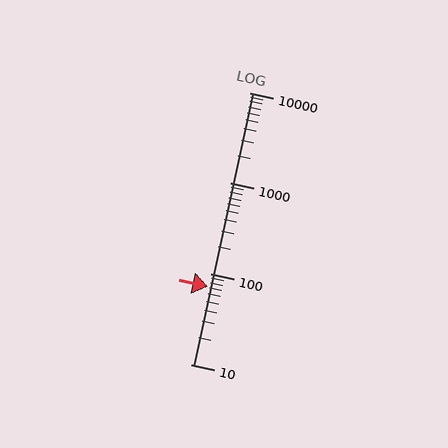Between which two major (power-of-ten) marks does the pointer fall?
The pointer is between 10 and 100.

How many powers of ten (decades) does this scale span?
The scale spans 3 decades, from 10 to 10000.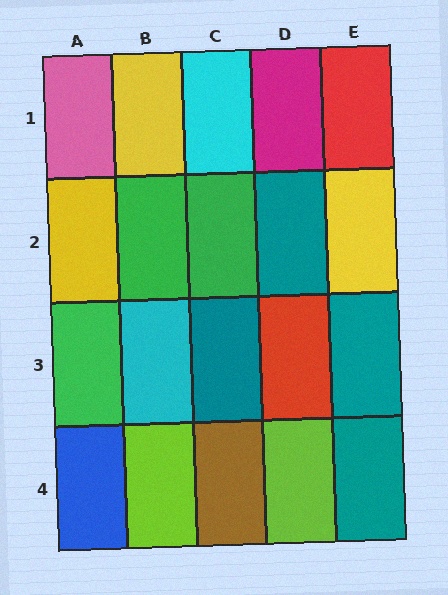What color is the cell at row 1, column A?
Pink.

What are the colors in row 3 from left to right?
Green, cyan, teal, red, teal.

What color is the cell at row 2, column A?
Yellow.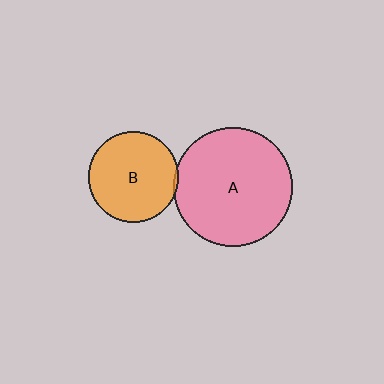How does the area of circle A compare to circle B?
Approximately 1.7 times.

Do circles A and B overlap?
Yes.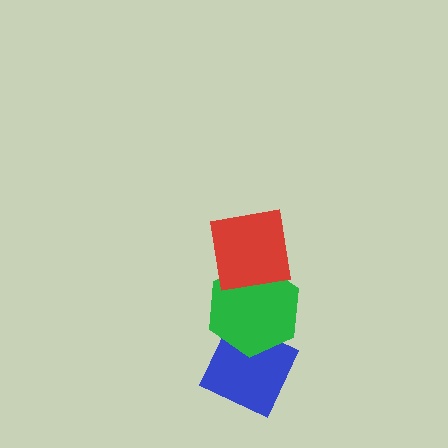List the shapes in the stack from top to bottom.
From top to bottom: the red square, the green hexagon, the blue diamond.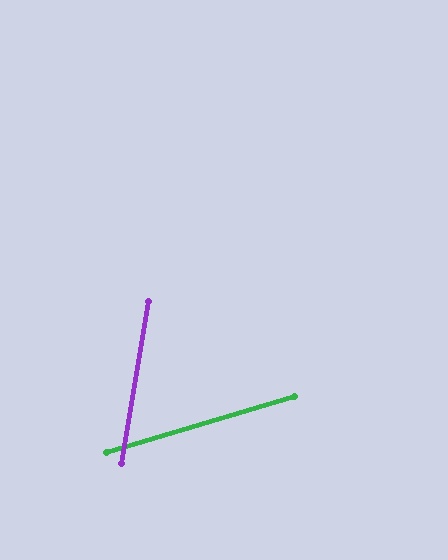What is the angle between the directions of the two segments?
Approximately 64 degrees.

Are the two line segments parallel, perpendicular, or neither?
Neither parallel nor perpendicular — they differ by about 64°.